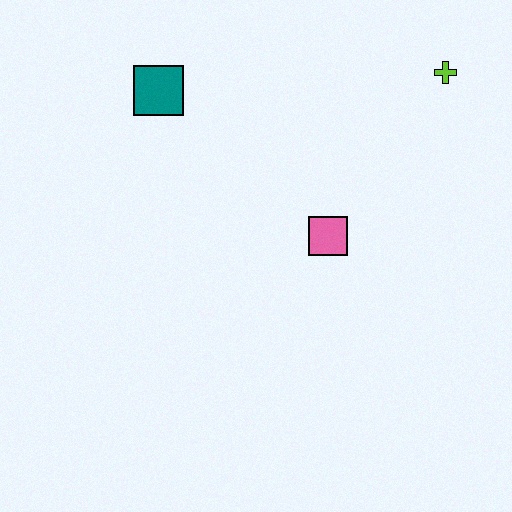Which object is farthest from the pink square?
The teal square is farthest from the pink square.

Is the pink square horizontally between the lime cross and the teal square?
Yes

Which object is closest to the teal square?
The pink square is closest to the teal square.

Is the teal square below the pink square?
No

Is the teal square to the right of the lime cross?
No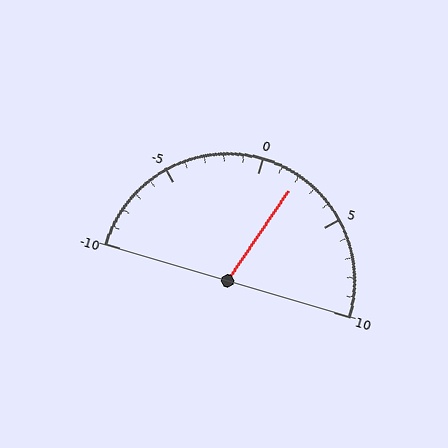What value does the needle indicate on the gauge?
The needle indicates approximately 2.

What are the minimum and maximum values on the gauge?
The gauge ranges from -10 to 10.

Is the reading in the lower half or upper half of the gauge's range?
The reading is in the upper half of the range (-10 to 10).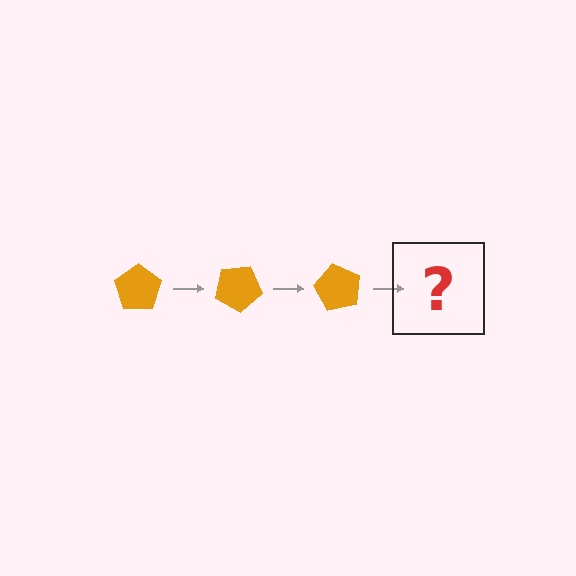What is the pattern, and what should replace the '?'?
The pattern is that the pentagon rotates 30 degrees each step. The '?' should be an orange pentagon rotated 90 degrees.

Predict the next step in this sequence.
The next step is an orange pentagon rotated 90 degrees.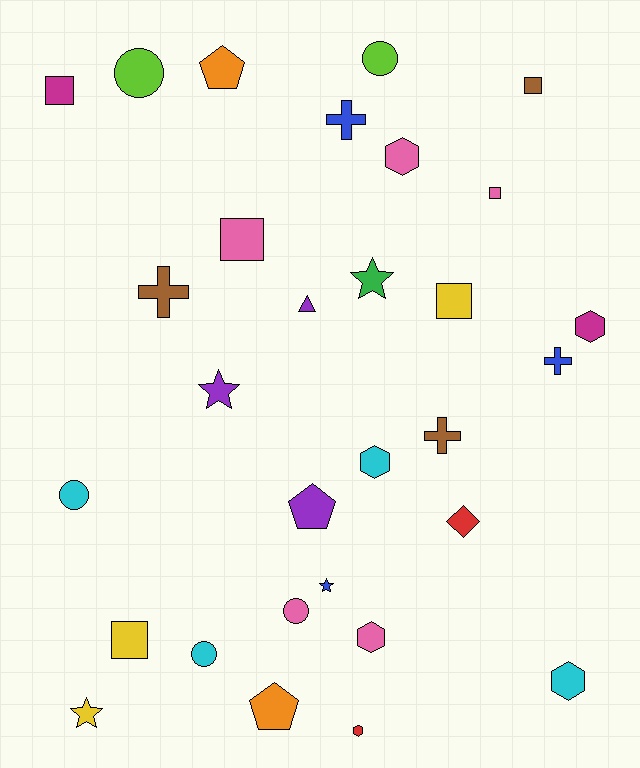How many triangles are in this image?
There is 1 triangle.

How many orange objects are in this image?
There are 2 orange objects.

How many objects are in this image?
There are 30 objects.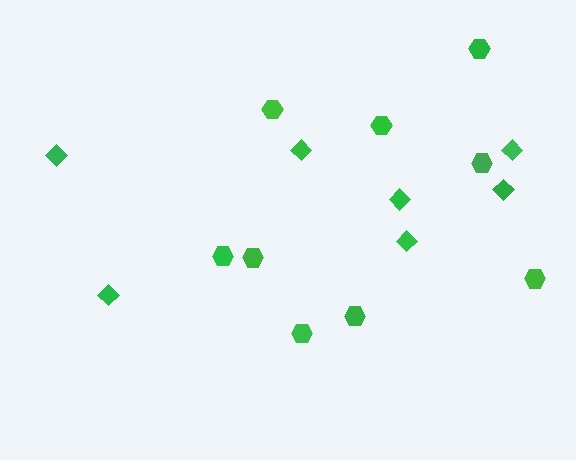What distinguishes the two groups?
There are 2 groups: one group of hexagons (9) and one group of diamonds (7).